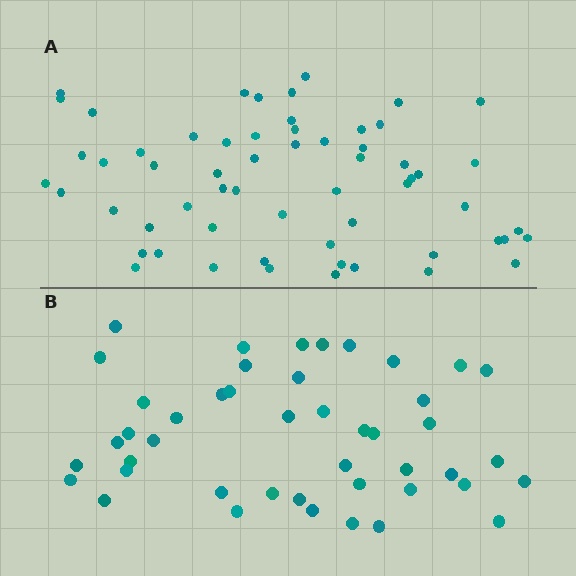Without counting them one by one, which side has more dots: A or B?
Region A (the top region) has more dots.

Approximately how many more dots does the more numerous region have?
Region A has approximately 15 more dots than region B.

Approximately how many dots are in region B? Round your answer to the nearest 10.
About 40 dots. (The exact count is 45, which rounds to 40.)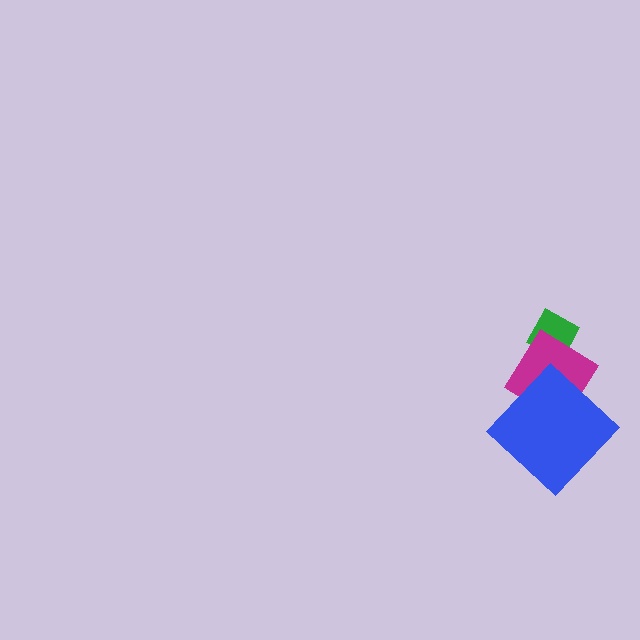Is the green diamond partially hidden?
Yes, it is partially covered by another shape.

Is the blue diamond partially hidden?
No, no other shape covers it.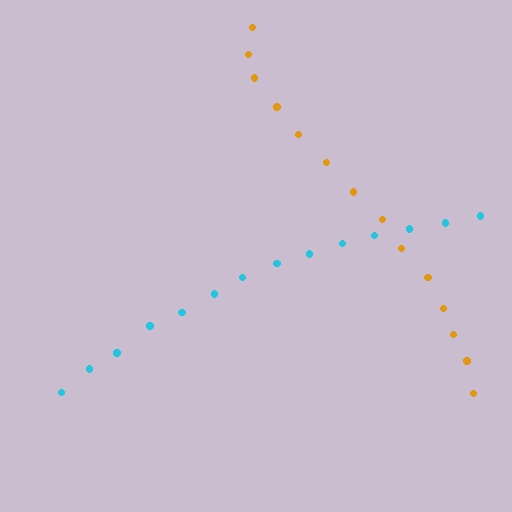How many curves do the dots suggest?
There are 2 distinct paths.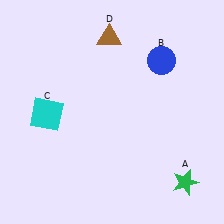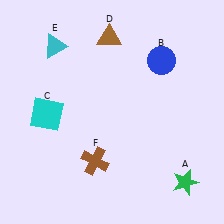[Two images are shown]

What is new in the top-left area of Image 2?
A cyan triangle (E) was added in the top-left area of Image 2.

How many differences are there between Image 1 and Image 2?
There are 2 differences between the two images.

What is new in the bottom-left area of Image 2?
A brown cross (F) was added in the bottom-left area of Image 2.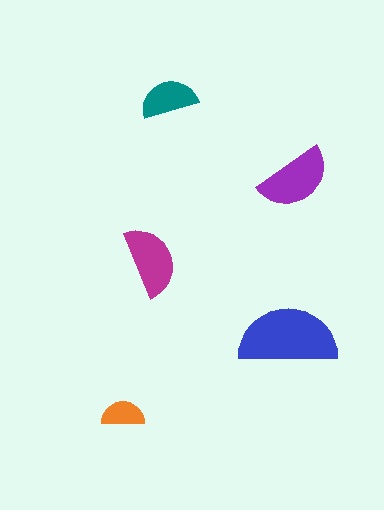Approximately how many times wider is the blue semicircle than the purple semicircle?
About 1.5 times wider.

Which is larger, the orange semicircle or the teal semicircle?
The teal one.